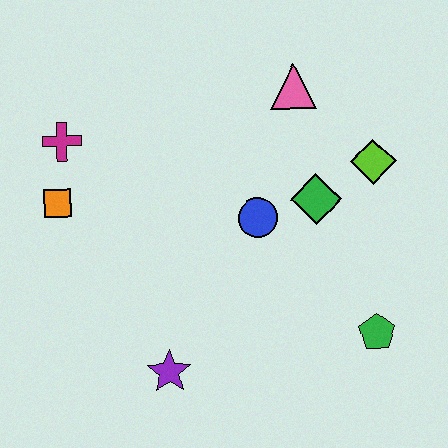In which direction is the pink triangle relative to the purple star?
The pink triangle is above the purple star.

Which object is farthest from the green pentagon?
The magenta cross is farthest from the green pentagon.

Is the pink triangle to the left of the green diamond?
Yes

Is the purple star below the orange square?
Yes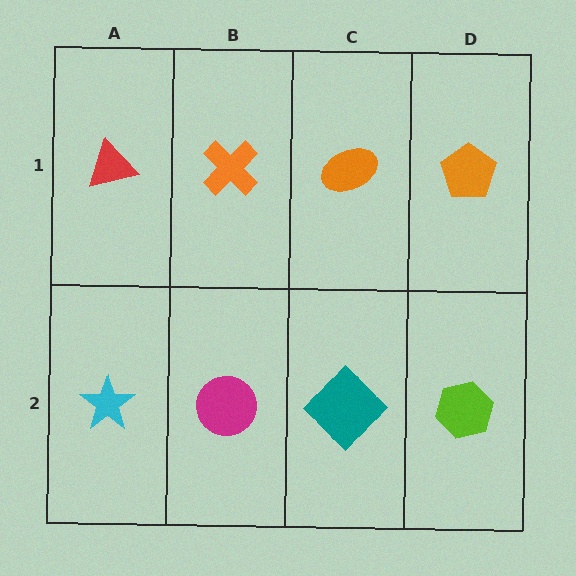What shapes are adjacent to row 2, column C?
An orange ellipse (row 1, column C), a magenta circle (row 2, column B), a lime hexagon (row 2, column D).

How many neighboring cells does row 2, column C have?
3.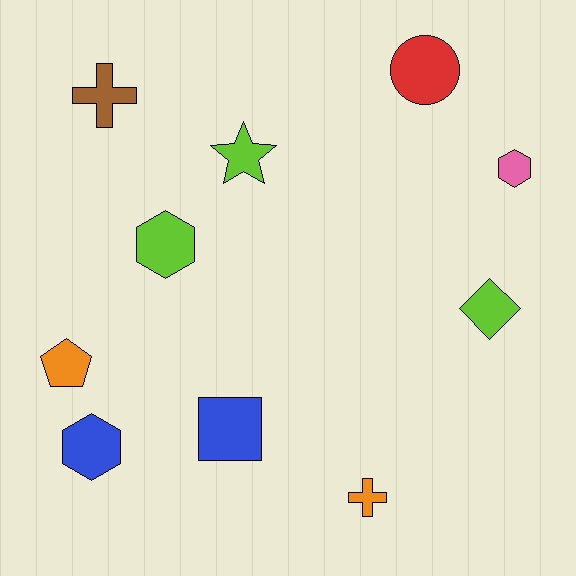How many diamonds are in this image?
There is 1 diamond.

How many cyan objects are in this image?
There are no cyan objects.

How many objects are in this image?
There are 10 objects.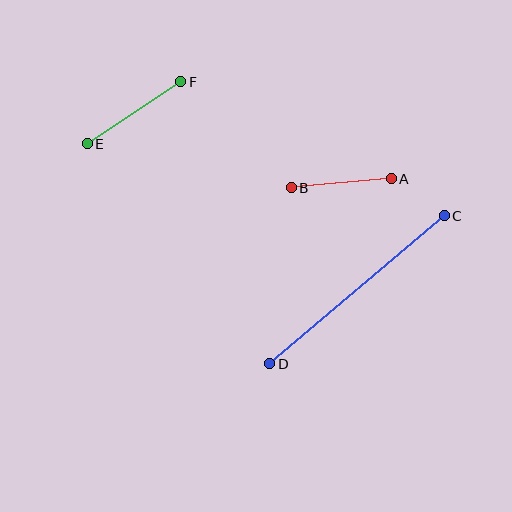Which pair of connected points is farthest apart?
Points C and D are farthest apart.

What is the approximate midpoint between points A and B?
The midpoint is at approximately (341, 183) pixels.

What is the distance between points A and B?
The distance is approximately 100 pixels.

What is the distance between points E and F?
The distance is approximately 112 pixels.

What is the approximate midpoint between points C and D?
The midpoint is at approximately (357, 290) pixels.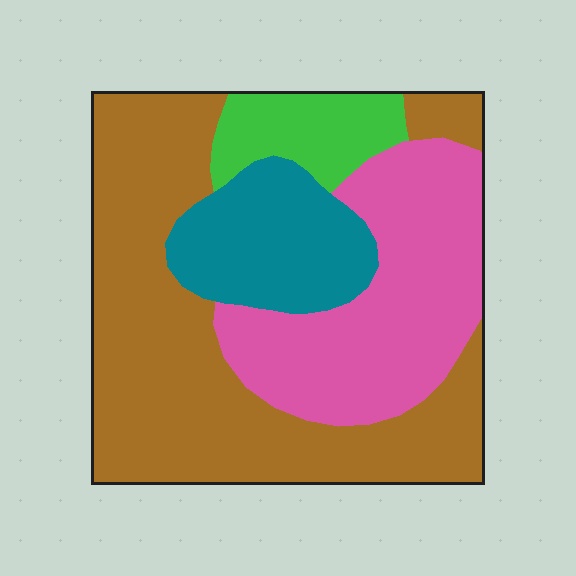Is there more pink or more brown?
Brown.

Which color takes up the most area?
Brown, at roughly 45%.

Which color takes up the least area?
Green, at roughly 10%.